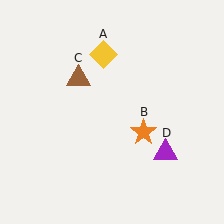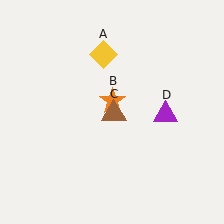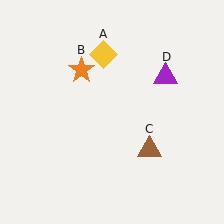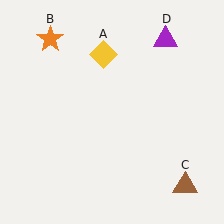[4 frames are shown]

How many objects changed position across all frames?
3 objects changed position: orange star (object B), brown triangle (object C), purple triangle (object D).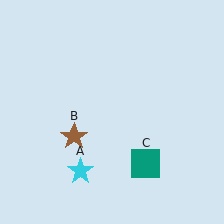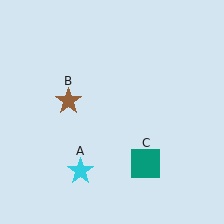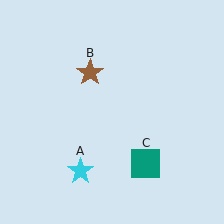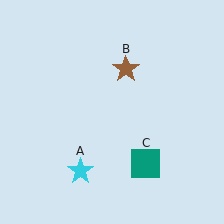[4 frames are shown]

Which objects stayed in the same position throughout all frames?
Cyan star (object A) and teal square (object C) remained stationary.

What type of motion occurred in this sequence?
The brown star (object B) rotated clockwise around the center of the scene.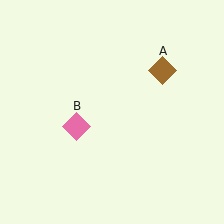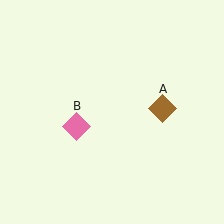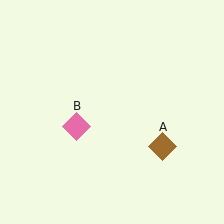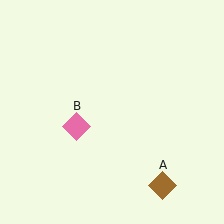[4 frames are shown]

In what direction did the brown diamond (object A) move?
The brown diamond (object A) moved down.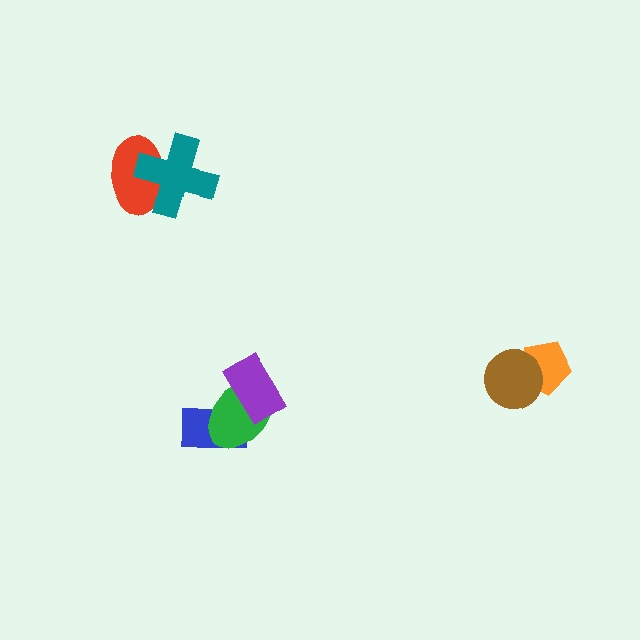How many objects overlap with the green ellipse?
2 objects overlap with the green ellipse.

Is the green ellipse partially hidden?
Yes, it is partially covered by another shape.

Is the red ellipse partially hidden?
Yes, it is partially covered by another shape.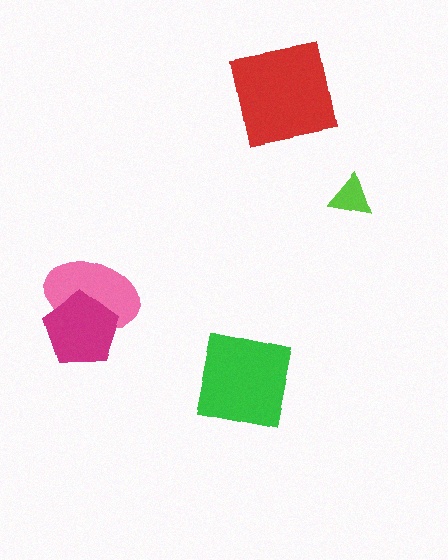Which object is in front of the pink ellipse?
The magenta pentagon is in front of the pink ellipse.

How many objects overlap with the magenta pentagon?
1 object overlaps with the magenta pentagon.